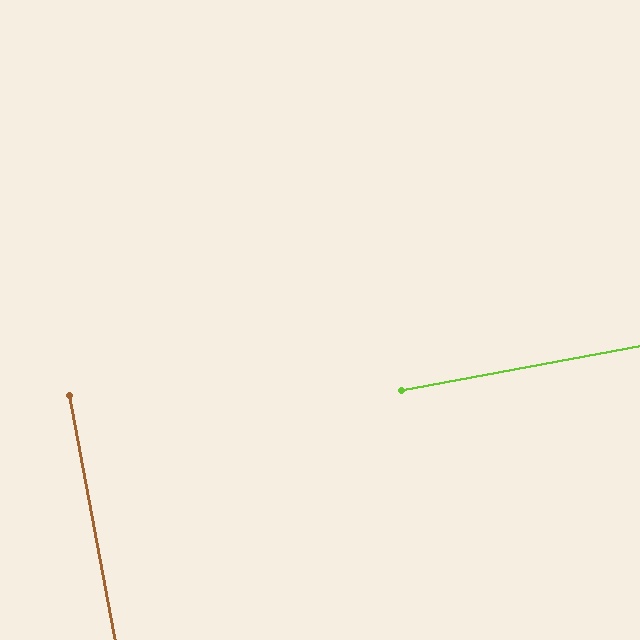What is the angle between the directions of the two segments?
Approximately 90 degrees.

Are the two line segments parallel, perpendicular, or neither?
Perpendicular — they meet at approximately 90°.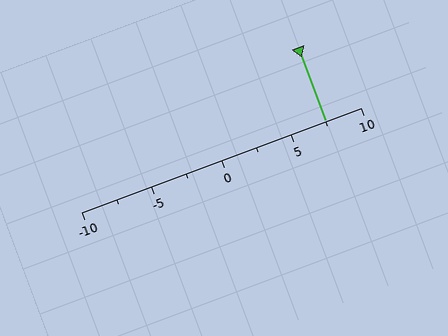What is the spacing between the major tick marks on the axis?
The major ticks are spaced 5 apart.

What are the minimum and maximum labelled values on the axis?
The axis runs from -10 to 10.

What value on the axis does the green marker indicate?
The marker indicates approximately 7.5.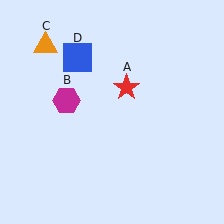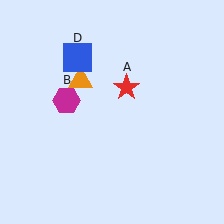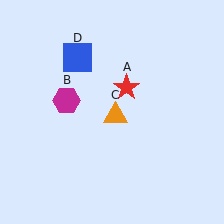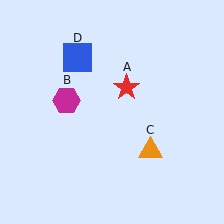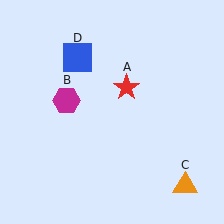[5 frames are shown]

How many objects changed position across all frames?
1 object changed position: orange triangle (object C).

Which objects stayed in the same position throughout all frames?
Red star (object A) and magenta hexagon (object B) and blue square (object D) remained stationary.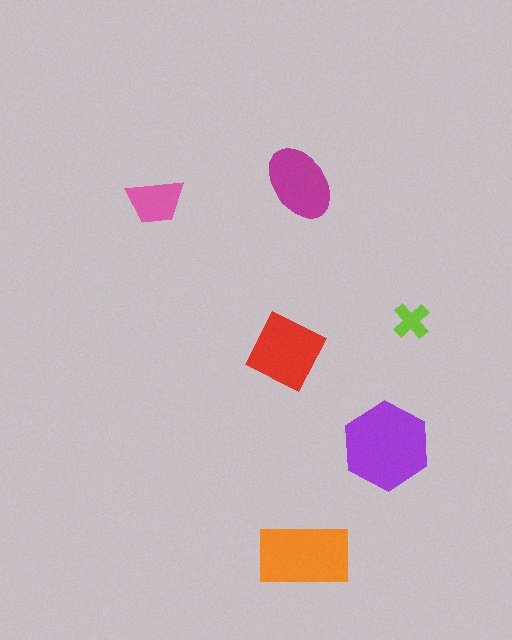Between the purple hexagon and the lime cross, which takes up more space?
The purple hexagon.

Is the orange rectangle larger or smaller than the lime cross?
Larger.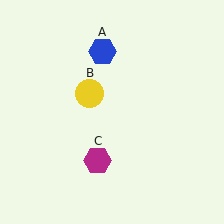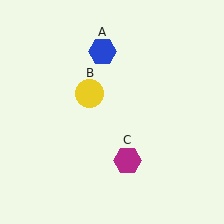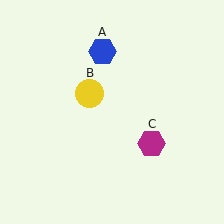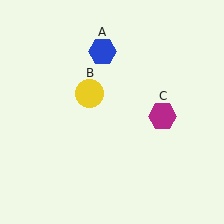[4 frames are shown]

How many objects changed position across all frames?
1 object changed position: magenta hexagon (object C).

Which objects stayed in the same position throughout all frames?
Blue hexagon (object A) and yellow circle (object B) remained stationary.